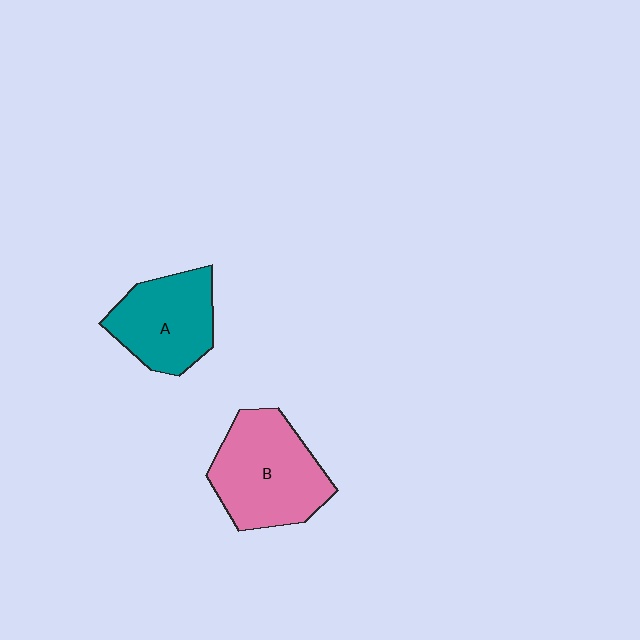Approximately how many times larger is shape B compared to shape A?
Approximately 1.3 times.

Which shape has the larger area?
Shape B (pink).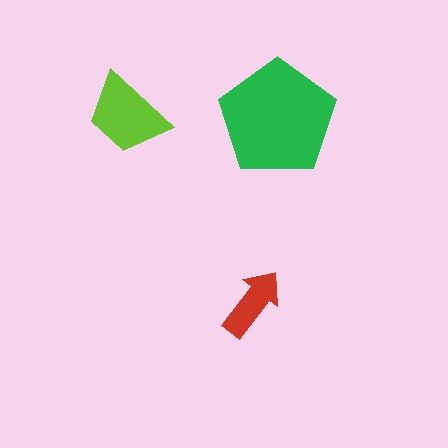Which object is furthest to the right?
The green pentagon is rightmost.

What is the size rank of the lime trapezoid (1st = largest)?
2nd.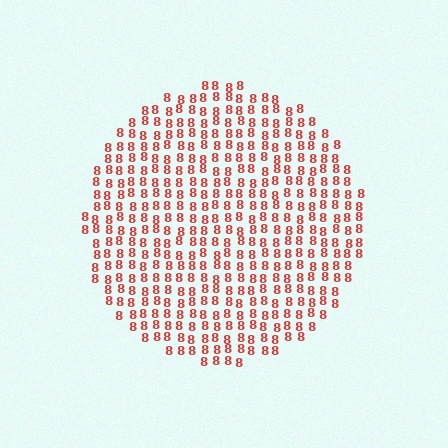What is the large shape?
The large shape is a circle.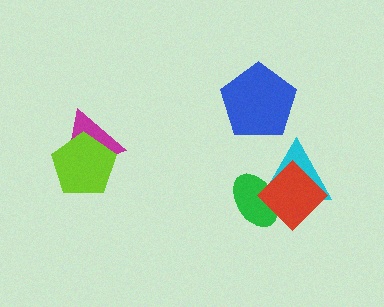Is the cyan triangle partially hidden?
Yes, it is partially covered by another shape.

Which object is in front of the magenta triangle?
The lime pentagon is in front of the magenta triangle.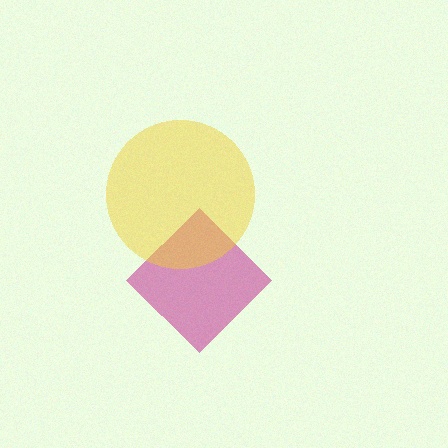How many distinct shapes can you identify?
There are 2 distinct shapes: a magenta diamond, a yellow circle.